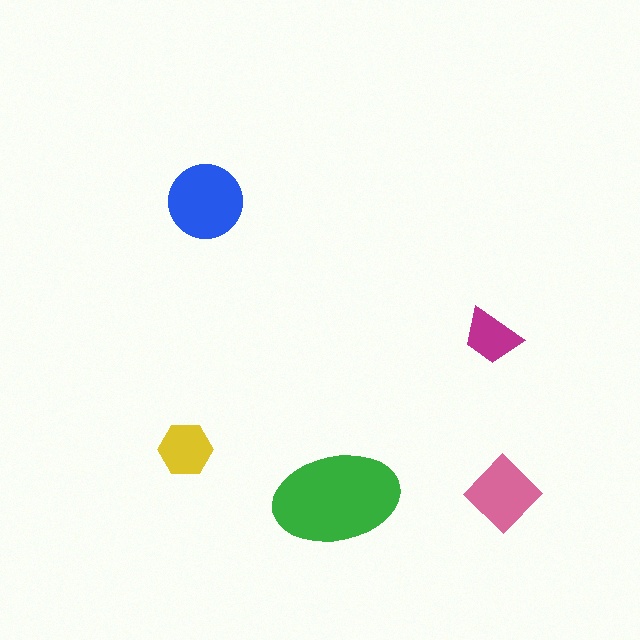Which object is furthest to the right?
The pink diamond is rightmost.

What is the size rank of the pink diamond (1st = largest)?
3rd.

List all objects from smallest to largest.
The magenta trapezoid, the yellow hexagon, the pink diamond, the blue circle, the green ellipse.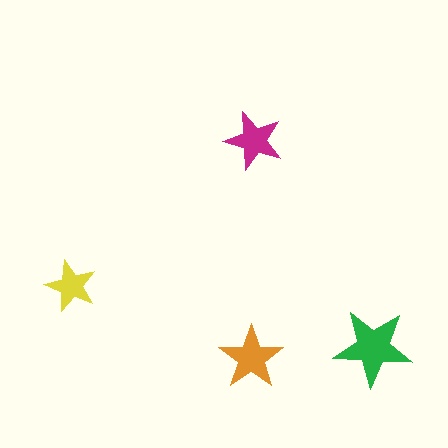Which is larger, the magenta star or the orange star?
The orange one.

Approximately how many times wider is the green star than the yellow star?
About 1.5 times wider.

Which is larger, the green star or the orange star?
The green one.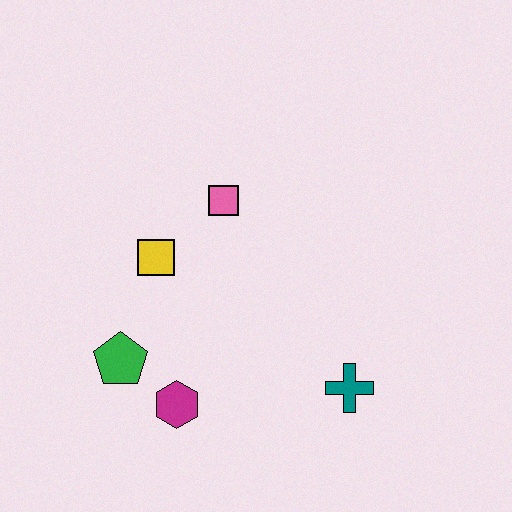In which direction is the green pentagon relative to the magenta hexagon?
The green pentagon is to the left of the magenta hexagon.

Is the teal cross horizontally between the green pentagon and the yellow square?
No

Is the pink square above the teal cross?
Yes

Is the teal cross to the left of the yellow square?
No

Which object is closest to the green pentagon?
The magenta hexagon is closest to the green pentagon.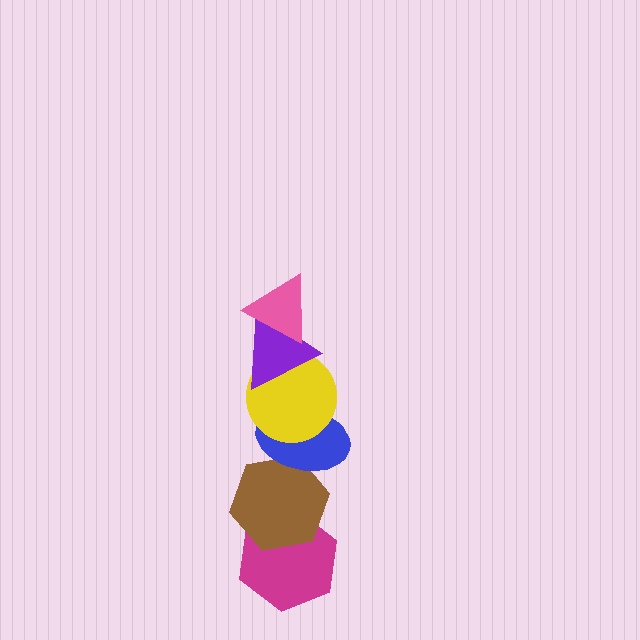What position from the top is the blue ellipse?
The blue ellipse is 4th from the top.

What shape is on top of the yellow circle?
The purple triangle is on top of the yellow circle.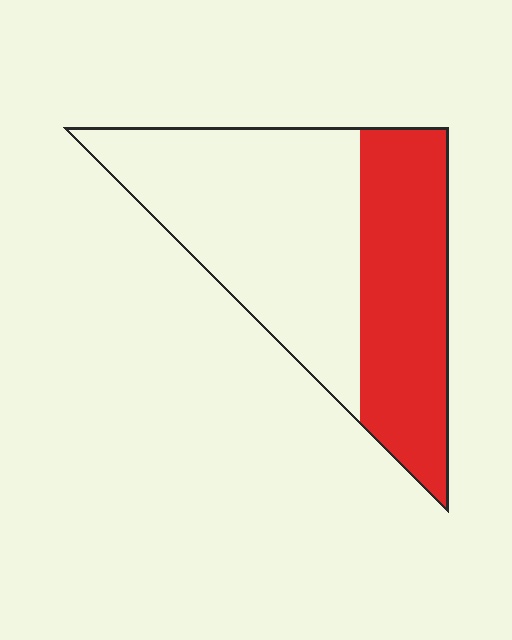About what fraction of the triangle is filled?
About two fifths (2/5).